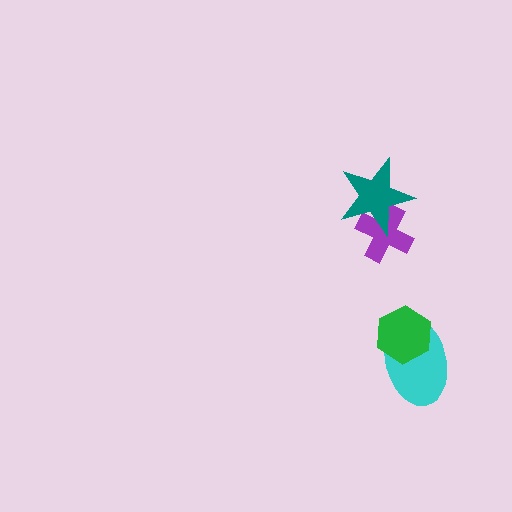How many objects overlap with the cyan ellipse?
1 object overlaps with the cyan ellipse.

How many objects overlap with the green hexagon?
1 object overlaps with the green hexagon.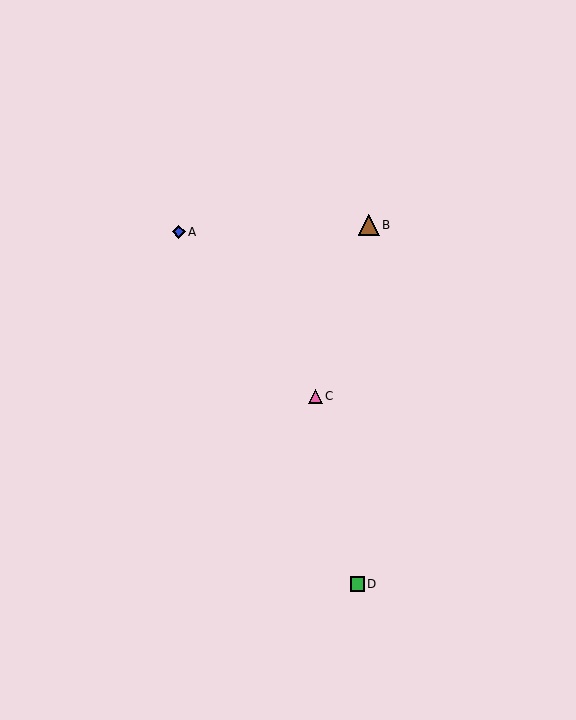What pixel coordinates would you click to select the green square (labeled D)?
Click at (357, 584) to select the green square D.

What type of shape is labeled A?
Shape A is a blue diamond.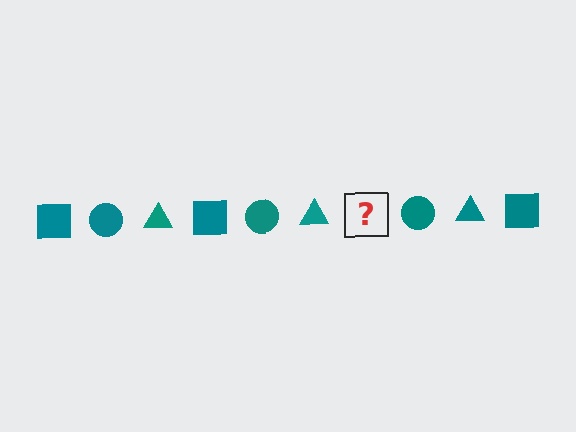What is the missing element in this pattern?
The missing element is a teal square.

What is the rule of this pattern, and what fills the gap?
The rule is that the pattern cycles through square, circle, triangle shapes in teal. The gap should be filled with a teal square.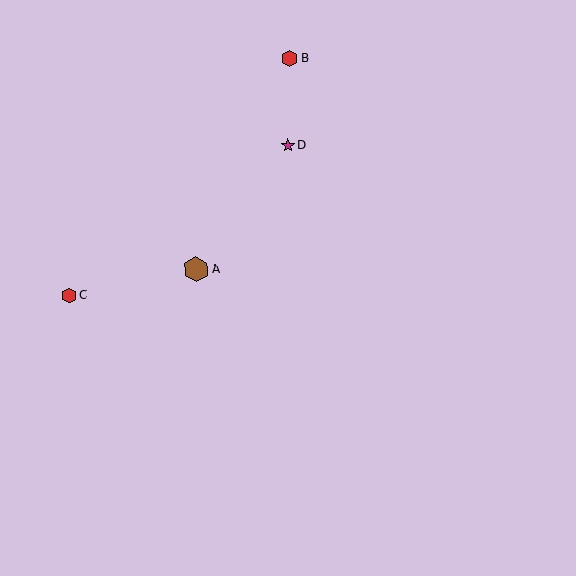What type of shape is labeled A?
Shape A is a brown hexagon.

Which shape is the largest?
The brown hexagon (labeled A) is the largest.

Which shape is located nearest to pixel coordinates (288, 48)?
The red hexagon (labeled B) at (290, 58) is nearest to that location.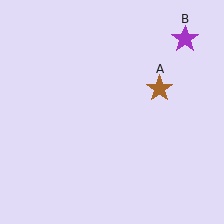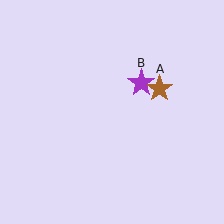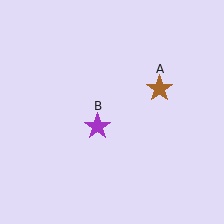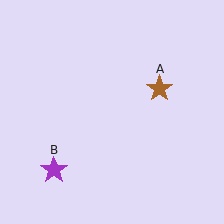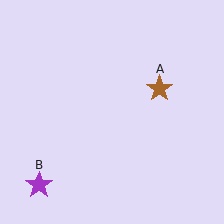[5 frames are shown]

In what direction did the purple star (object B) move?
The purple star (object B) moved down and to the left.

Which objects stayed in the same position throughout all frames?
Brown star (object A) remained stationary.